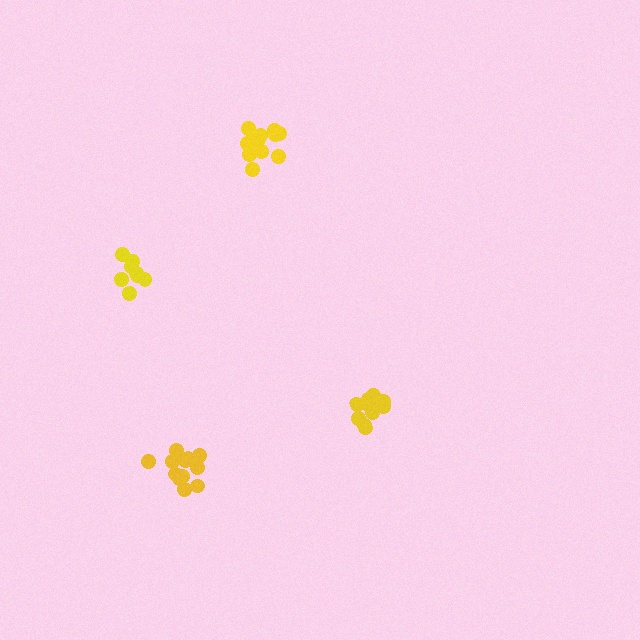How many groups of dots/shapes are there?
There are 4 groups.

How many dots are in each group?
Group 1: 8 dots, Group 2: 13 dots, Group 3: 12 dots, Group 4: 12 dots (45 total).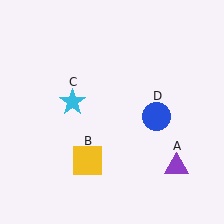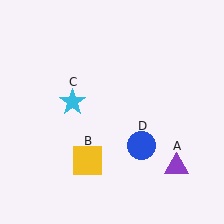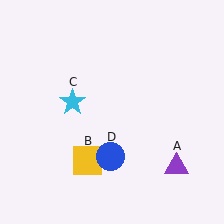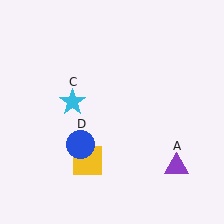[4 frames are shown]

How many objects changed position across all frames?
1 object changed position: blue circle (object D).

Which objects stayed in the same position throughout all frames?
Purple triangle (object A) and yellow square (object B) and cyan star (object C) remained stationary.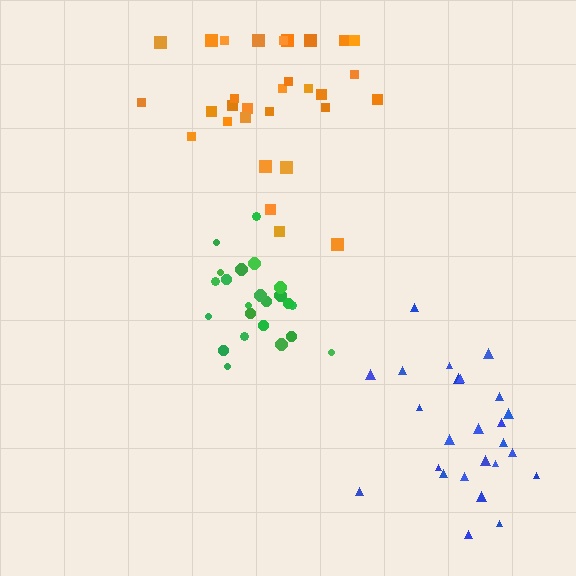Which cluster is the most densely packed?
Green.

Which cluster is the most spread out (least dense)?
Orange.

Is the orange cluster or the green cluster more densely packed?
Green.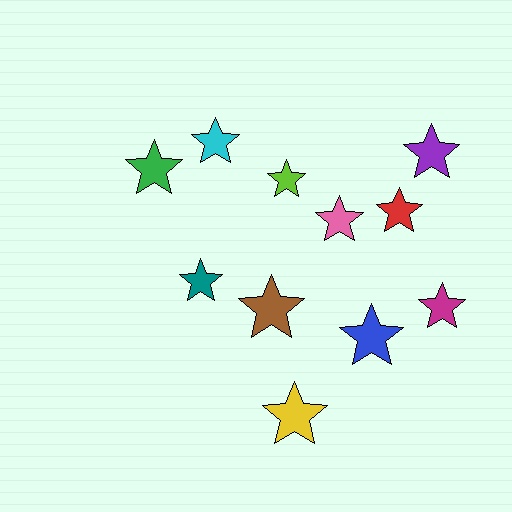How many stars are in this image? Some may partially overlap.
There are 11 stars.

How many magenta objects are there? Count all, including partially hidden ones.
There is 1 magenta object.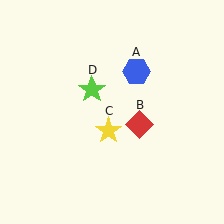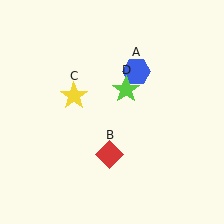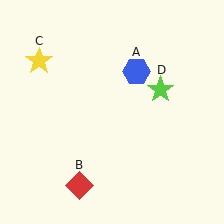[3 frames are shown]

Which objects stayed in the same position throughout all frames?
Blue hexagon (object A) remained stationary.